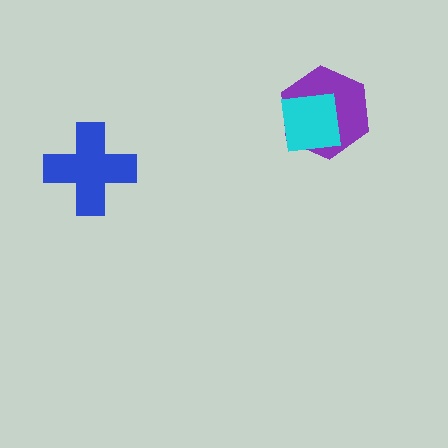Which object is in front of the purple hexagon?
The cyan square is in front of the purple hexagon.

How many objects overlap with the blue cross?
0 objects overlap with the blue cross.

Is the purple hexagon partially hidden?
Yes, it is partially covered by another shape.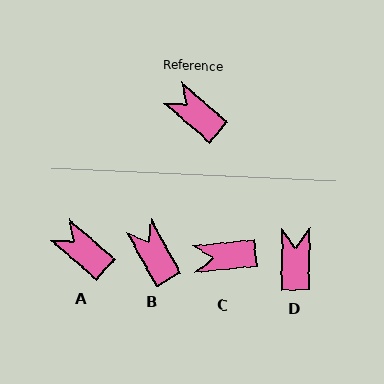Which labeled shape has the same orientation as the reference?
A.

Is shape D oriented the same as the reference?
No, it is off by about 49 degrees.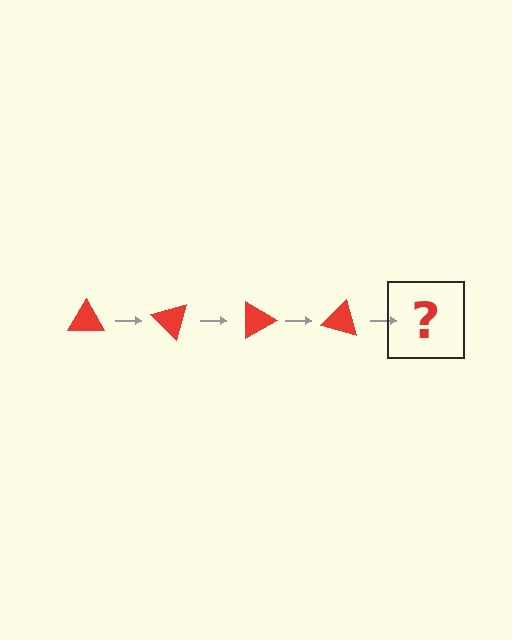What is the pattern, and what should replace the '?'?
The pattern is that the triangle rotates 45 degrees each step. The '?' should be a red triangle rotated 180 degrees.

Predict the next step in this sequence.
The next step is a red triangle rotated 180 degrees.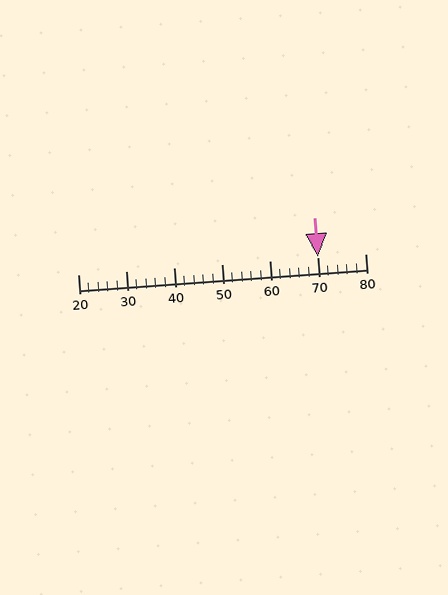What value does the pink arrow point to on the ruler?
The pink arrow points to approximately 70.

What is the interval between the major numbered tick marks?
The major tick marks are spaced 10 units apart.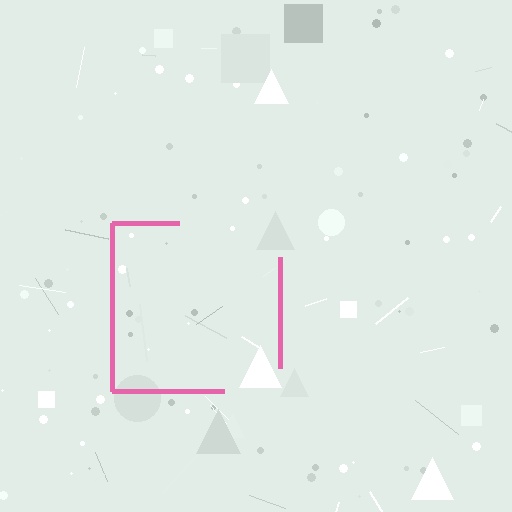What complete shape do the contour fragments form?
The contour fragments form a square.